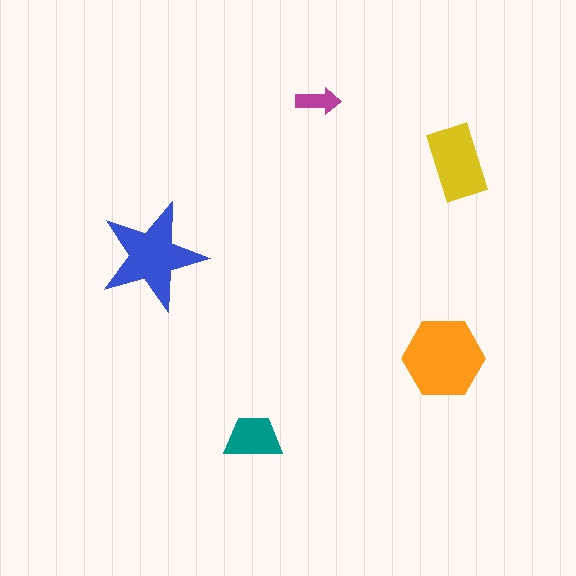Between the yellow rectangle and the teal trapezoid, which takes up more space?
The yellow rectangle.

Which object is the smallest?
The magenta arrow.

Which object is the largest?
The orange hexagon.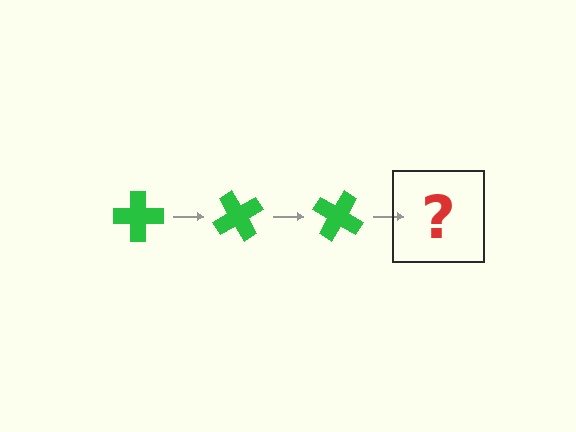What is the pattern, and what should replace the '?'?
The pattern is that the cross rotates 60 degrees each step. The '?' should be a green cross rotated 180 degrees.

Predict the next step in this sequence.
The next step is a green cross rotated 180 degrees.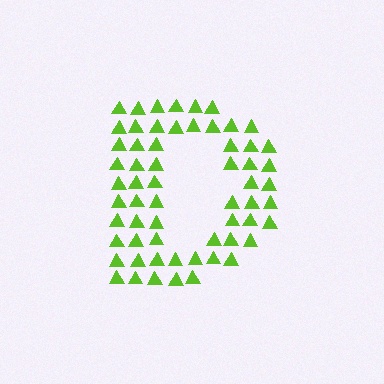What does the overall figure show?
The overall figure shows the letter D.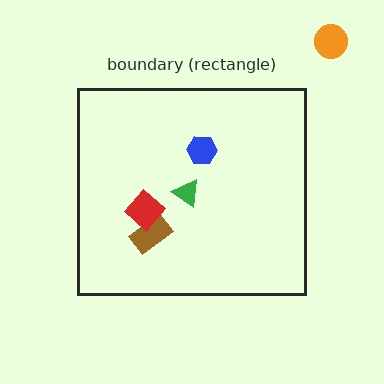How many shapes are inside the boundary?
4 inside, 1 outside.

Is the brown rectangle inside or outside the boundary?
Inside.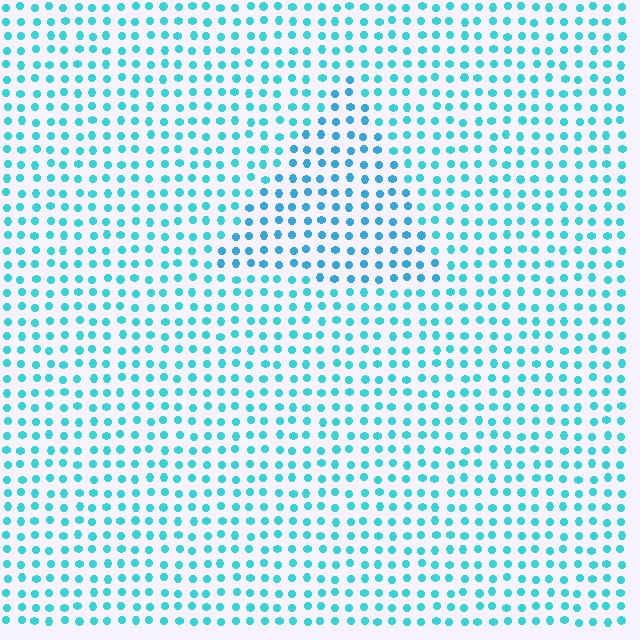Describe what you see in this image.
The image is filled with small cyan elements in a uniform arrangement. A triangle-shaped region is visible where the elements are tinted to a slightly different hue, forming a subtle color boundary.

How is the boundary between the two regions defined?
The boundary is defined purely by a slight shift in hue (about 17 degrees). Spacing, size, and orientation are identical on both sides.